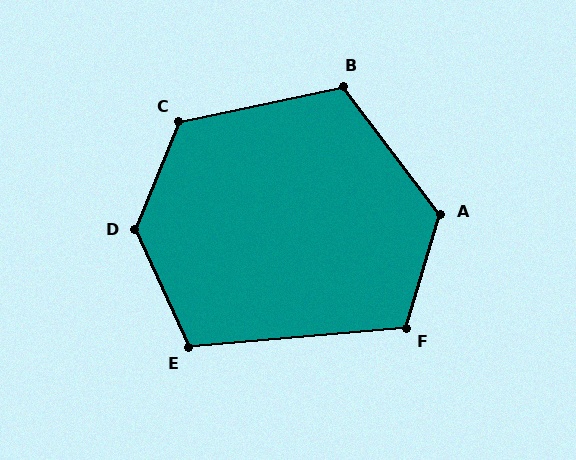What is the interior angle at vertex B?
Approximately 115 degrees (obtuse).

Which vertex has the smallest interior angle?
E, at approximately 110 degrees.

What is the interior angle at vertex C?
Approximately 124 degrees (obtuse).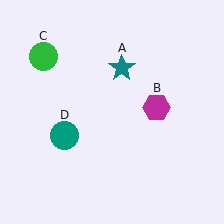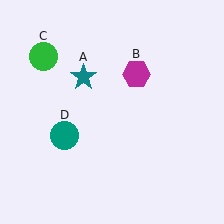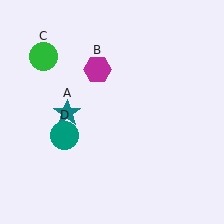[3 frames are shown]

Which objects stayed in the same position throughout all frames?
Green circle (object C) and teal circle (object D) remained stationary.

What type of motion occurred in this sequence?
The teal star (object A), magenta hexagon (object B) rotated counterclockwise around the center of the scene.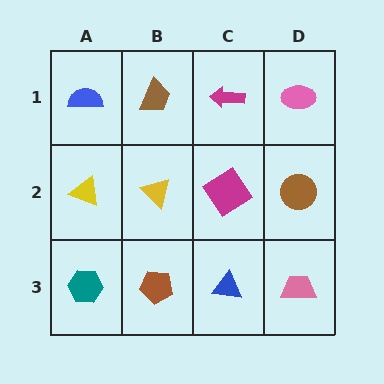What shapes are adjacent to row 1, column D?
A brown circle (row 2, column D), a magenta arrow (row 1, column C).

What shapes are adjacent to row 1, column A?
A yellow triangle (row 2, column A), a brown trapezoid (row 1, column B).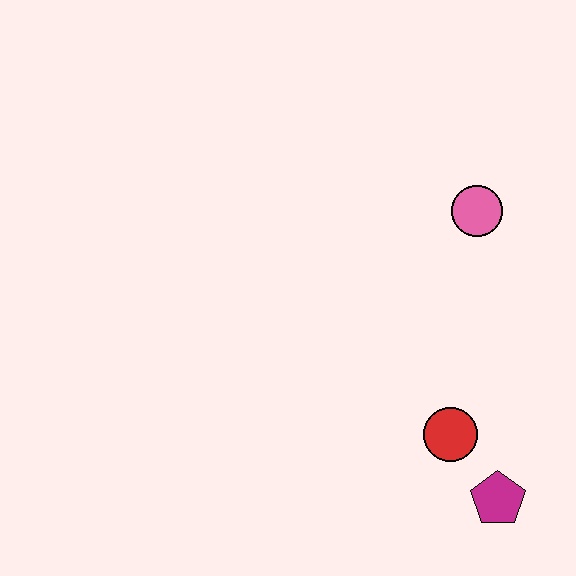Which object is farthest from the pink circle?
The magenta pentagon is farthest from the pink circle.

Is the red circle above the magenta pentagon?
Yes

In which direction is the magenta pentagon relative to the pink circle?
The magenta pentagon is below the pink circle.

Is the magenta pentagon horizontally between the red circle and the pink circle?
No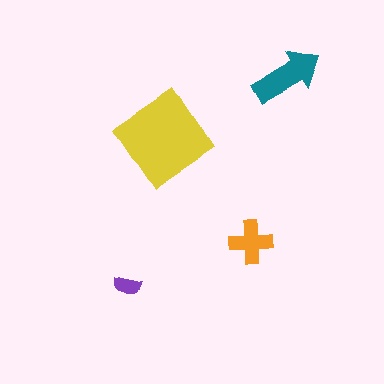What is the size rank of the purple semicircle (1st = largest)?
4th.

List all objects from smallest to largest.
The purple semicircle, the orange cross, the teal arrow, the yellow diamond.